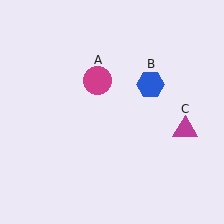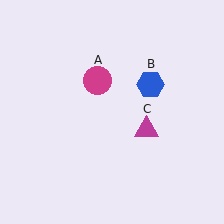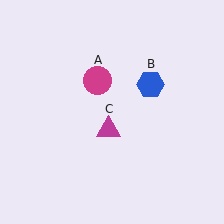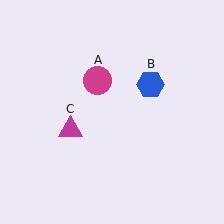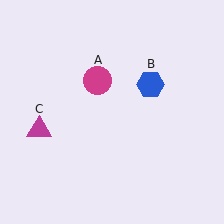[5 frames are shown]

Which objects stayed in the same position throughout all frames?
Magenta circle (object A) and blue hexagon (object B) remained stationary.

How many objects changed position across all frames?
1 object changed position: magenta triangle (object C).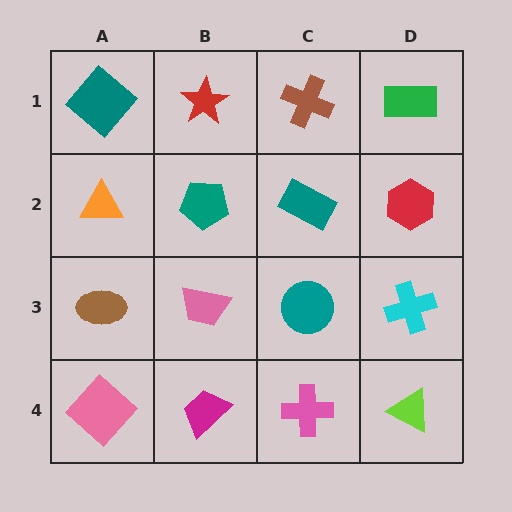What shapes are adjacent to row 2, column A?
A teal diamond (row 1, column A), a brown ellipse (row 3, column A), a teal pentagon (row 2, column B).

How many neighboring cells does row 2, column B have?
4.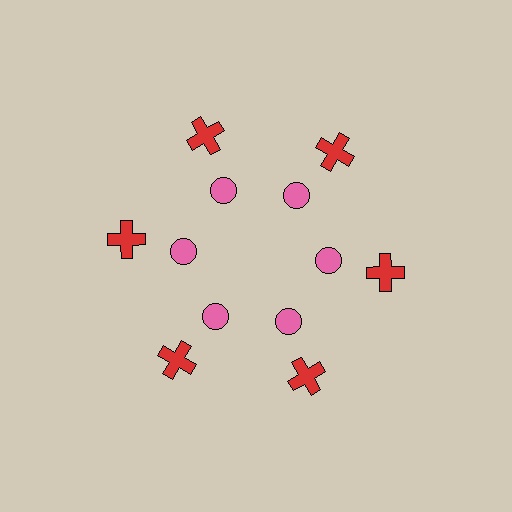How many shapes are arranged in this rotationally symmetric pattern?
There are 12 shapes, arranged in 6 groups of 2.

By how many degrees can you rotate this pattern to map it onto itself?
The pattern maps onto itself every 60 degrees of rotation.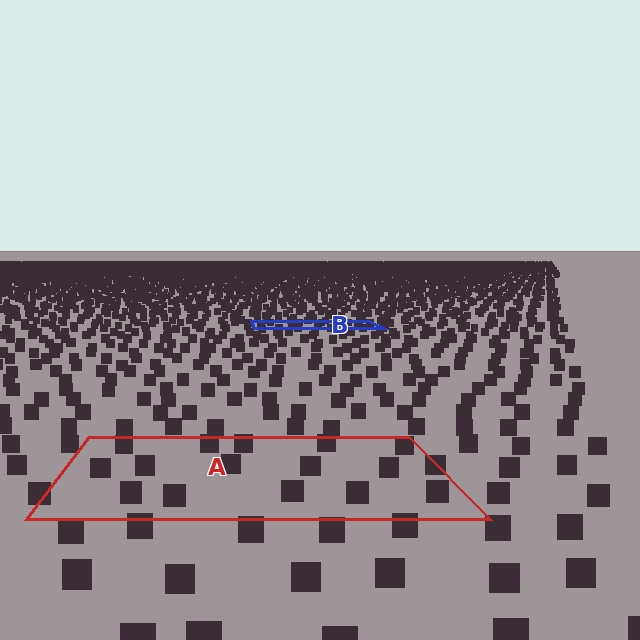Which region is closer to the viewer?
Region A is closer. The texture elements there are larger and more spread out.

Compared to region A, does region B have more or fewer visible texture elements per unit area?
Region B has more texture elements per unit area — they are packed more densely because it is farther away.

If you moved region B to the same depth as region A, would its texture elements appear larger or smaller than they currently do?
They would appear larger. At a closer depth, the same texture elements are projected at a bigger on-screen size.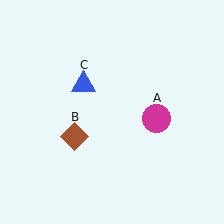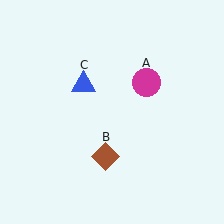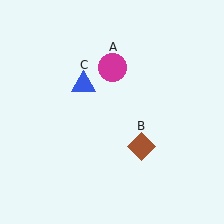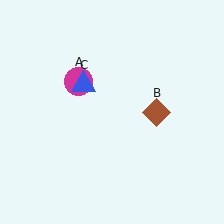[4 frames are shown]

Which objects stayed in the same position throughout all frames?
Blue triangle (object C) remained stationary.